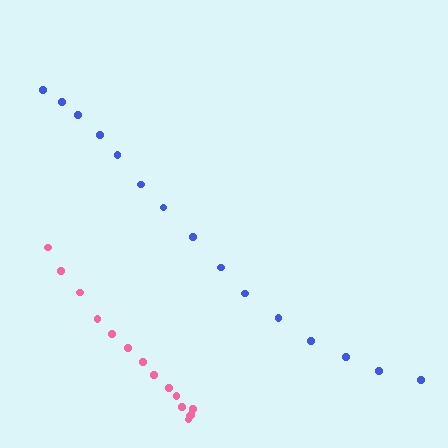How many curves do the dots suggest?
There are 2 distinct paths.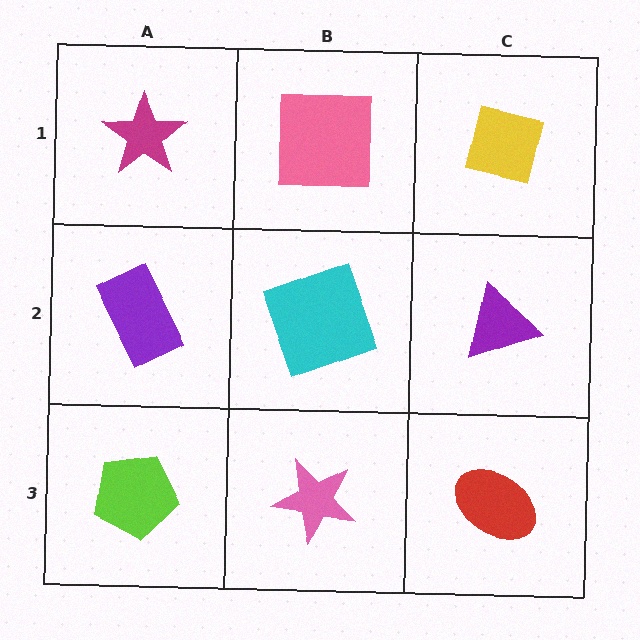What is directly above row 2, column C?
A yellow square.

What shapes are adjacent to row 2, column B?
A pink square (row 1, column B), a pink star (row 3, column B), a purple rectangle (row 2, column A), a purple triangle (row 2, column C).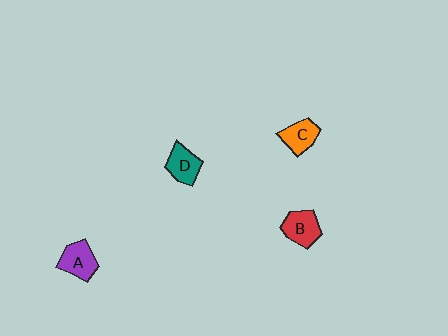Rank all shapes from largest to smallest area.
From largest to smallest: A (purple), B (red), D (teal), C (orange).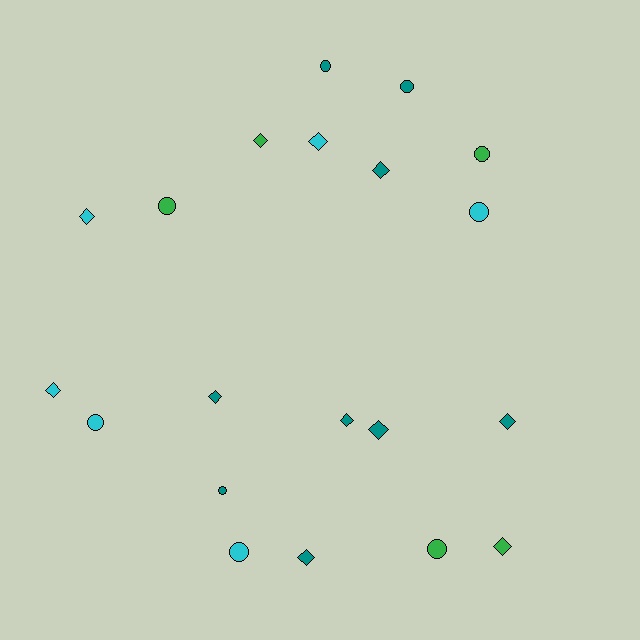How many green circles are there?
There are 3 green circles.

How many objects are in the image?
There are 20 objects.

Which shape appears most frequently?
Diamond, with 11 objects.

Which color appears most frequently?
Teal, with 9 objects.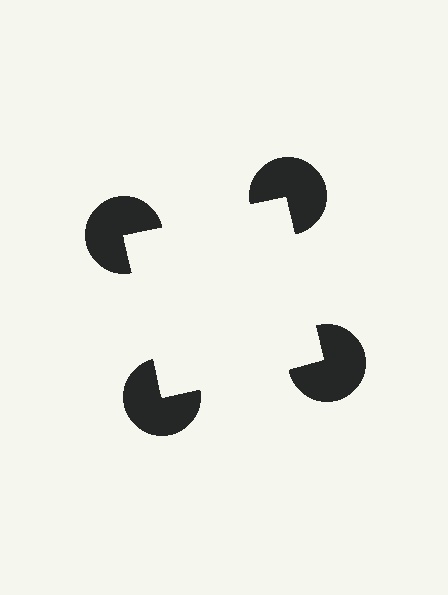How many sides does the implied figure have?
4 sides.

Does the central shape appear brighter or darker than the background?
It typically appears slightly brighter than the background, even though no actual brightness change is drawn.